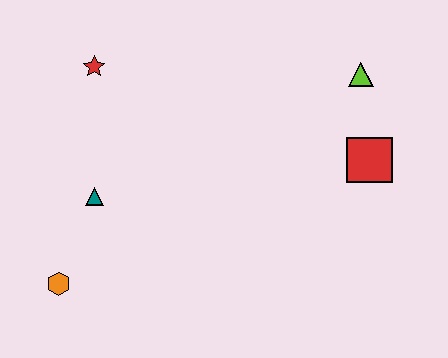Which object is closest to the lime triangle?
The red square is closest to the lime triangle.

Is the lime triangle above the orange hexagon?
Yes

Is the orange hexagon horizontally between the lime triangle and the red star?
No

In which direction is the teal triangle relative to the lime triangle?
The teal triangle is to the left of the lime triangle.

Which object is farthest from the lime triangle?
The orange hexagon is farthest from the lime triangle.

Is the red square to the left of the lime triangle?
No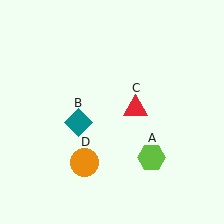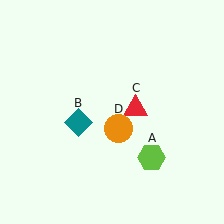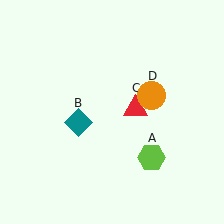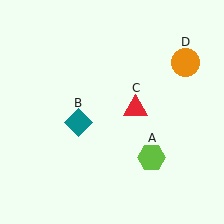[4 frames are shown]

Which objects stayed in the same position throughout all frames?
Lime hexagon (object A) and teal diamond (object B) and red triangle (object C) remained stationary.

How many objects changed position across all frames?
1 object changed position: orange circle (object D).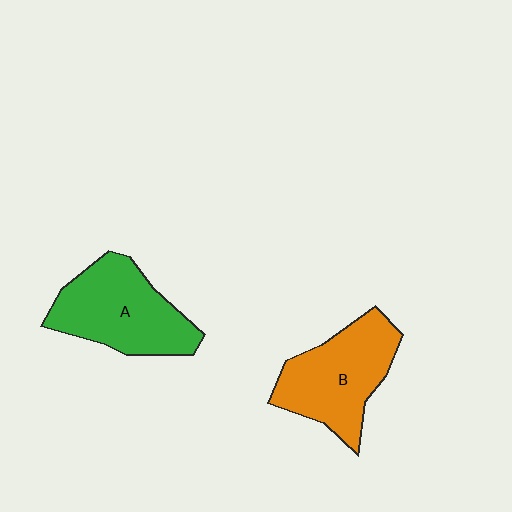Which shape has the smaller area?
Shape B (orange).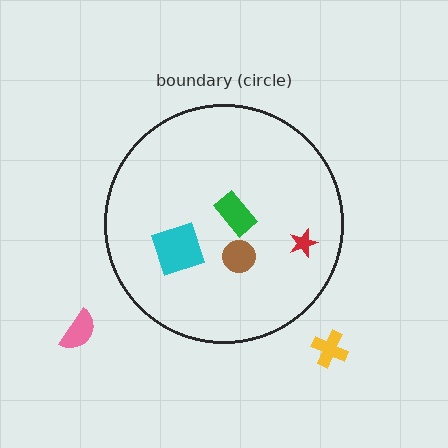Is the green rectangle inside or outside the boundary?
Inside.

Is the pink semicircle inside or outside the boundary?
Outside.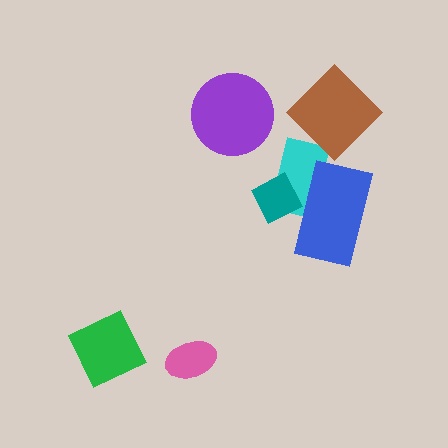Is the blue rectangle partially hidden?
Yes, it is partially covered by another shape.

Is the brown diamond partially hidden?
No, no other shape covers it.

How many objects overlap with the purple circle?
0 objects overlap with the purple circle.